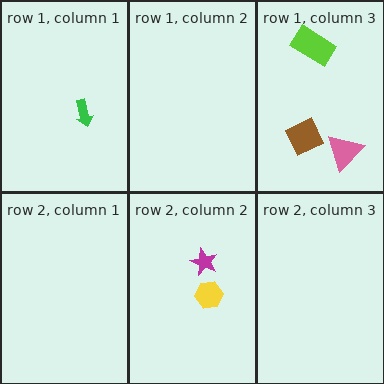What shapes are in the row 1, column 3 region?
The lime rectangle, the brown diamond, the pink triangle.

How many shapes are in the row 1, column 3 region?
3.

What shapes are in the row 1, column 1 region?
The green arrow.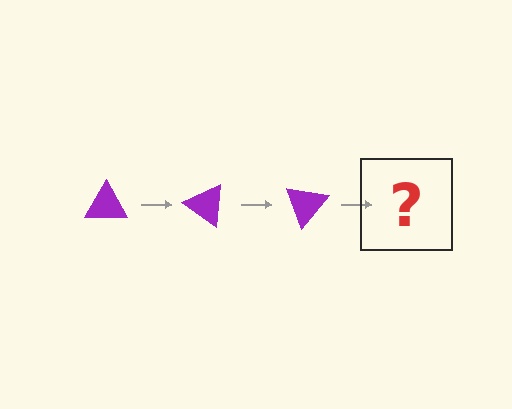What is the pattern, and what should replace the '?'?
The pattern is that the triangle rotates 35 degrees each step. The '?' should be a purple triangle rotated 105 degrees.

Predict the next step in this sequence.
The next step is a purple triangle rotated 105 degrees.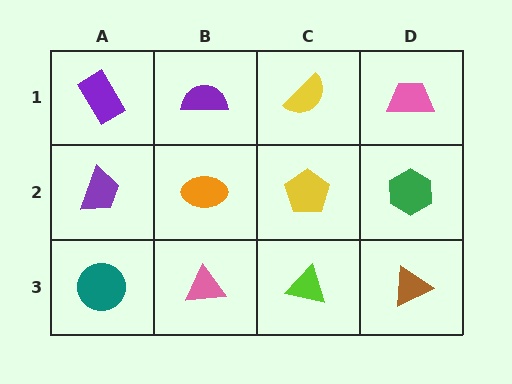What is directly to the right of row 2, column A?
An orange ellipse.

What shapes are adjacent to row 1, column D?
A green hexagon (row 2, column D), a yellow semicircle (row 1, column C).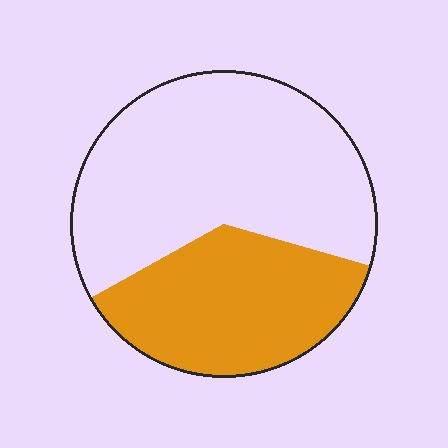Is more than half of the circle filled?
No.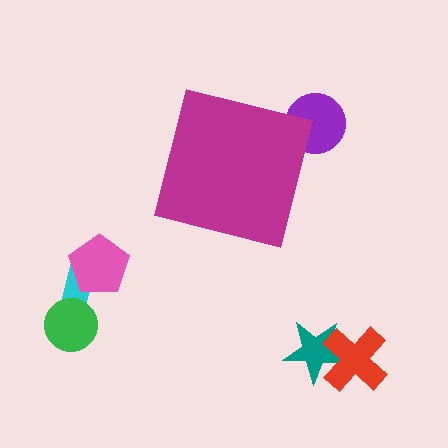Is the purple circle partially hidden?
Yes, the purple circle is partially hidden behind the magenta square.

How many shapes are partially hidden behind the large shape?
1 shape is partially hidden.